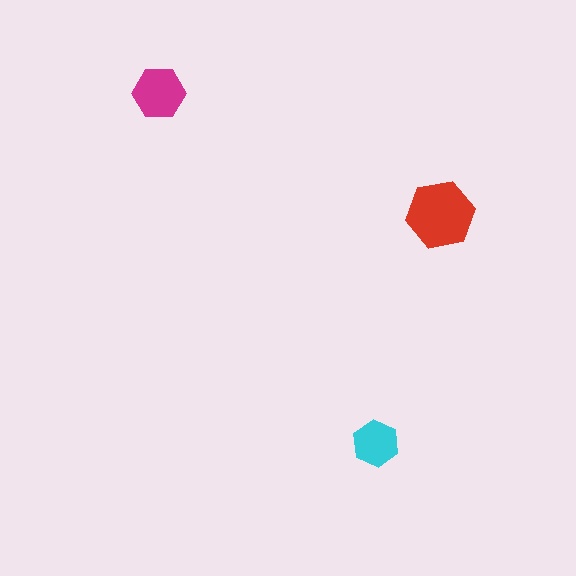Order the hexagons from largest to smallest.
the red one, the magenta one, the cyan one.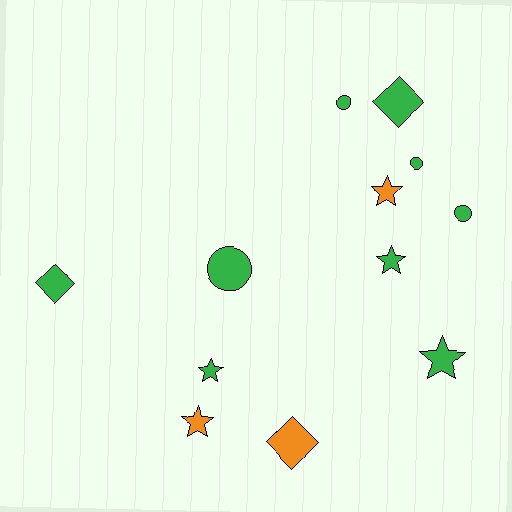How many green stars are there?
There are 3 green stars.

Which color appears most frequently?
Green, with 9 objects.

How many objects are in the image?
There are 12 objects.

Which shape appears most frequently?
Star, with 5 objects.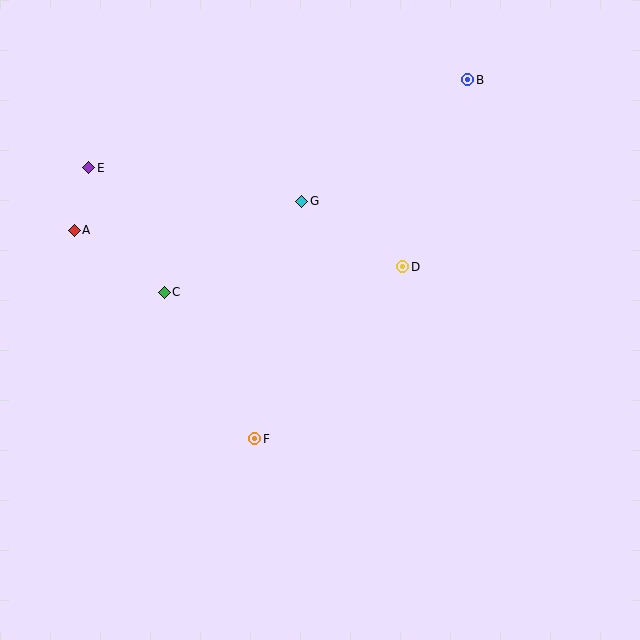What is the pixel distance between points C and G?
The distance between C and G is 165 pixels.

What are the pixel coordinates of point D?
Point D is at (403, 267).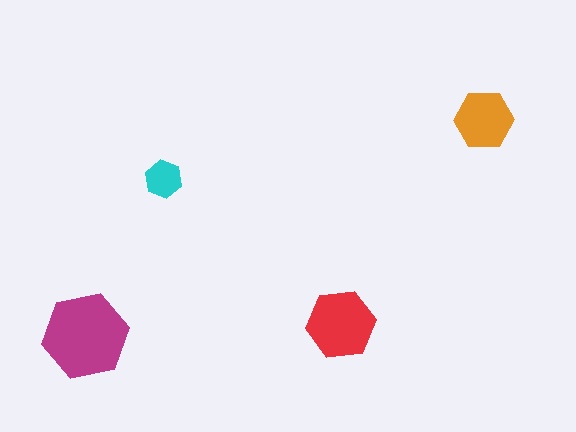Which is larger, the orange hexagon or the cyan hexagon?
The orange one.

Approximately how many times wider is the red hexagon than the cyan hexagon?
About 2 times wider.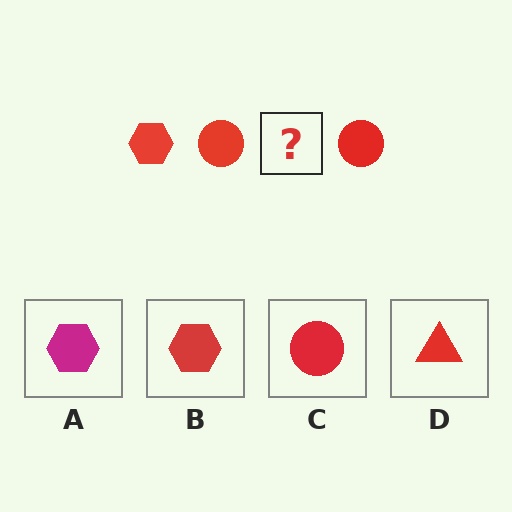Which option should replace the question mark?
Option B.